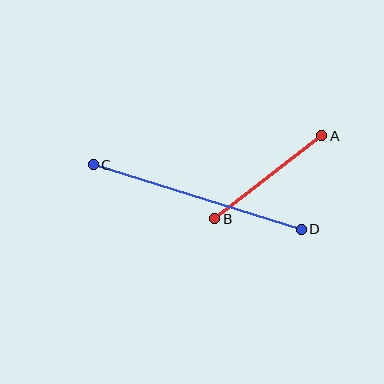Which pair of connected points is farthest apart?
Points C and D are farthest apart.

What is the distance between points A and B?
The distance is approximately 135 pixels.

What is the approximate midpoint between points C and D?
The midpoint is at approximately (197, 197) pixels.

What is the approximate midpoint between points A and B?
The midpoint is at approximately (268, 177) pixels.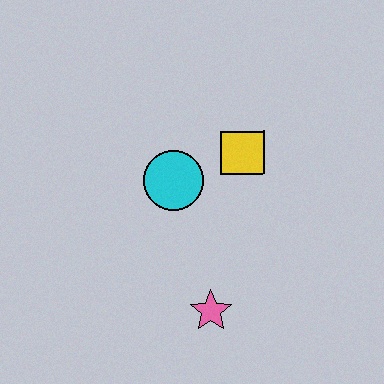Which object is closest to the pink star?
The cyan circle is closest to the pink star.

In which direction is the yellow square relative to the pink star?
The yellow square is above the pink star.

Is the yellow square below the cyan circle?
No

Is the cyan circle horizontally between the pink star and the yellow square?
No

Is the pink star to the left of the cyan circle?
No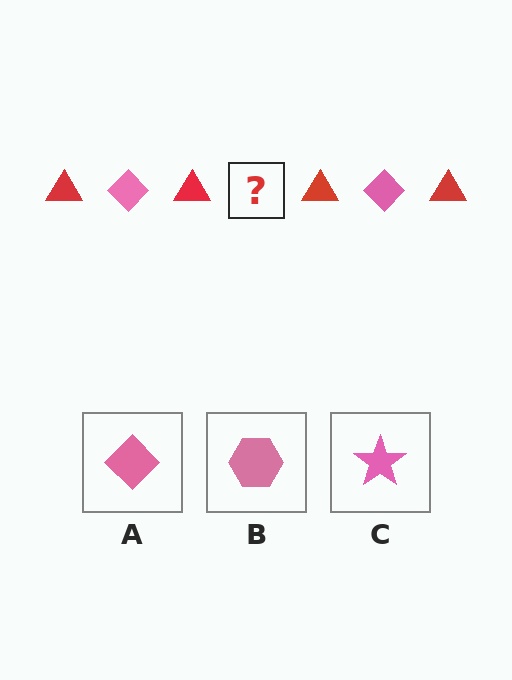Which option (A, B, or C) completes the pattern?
A.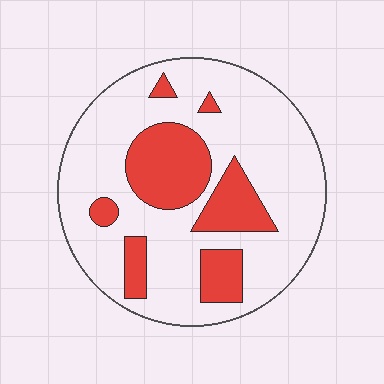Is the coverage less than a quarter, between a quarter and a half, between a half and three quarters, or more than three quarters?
Between a quarter and a half.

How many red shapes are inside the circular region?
7.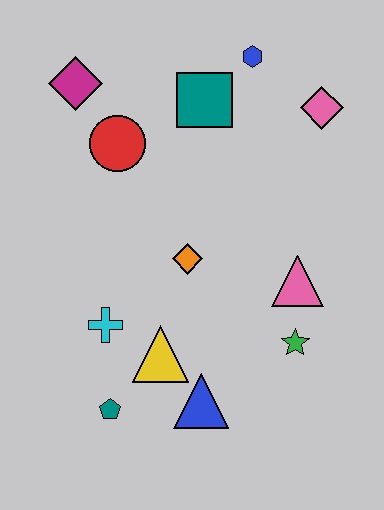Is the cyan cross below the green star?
No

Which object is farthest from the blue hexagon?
The teal pentagon is farthest from the blue hexagon.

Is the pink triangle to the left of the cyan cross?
No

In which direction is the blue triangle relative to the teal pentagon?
The blue triangle is to the right of the teal pentagon.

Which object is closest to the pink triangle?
The green star is closest to the pink triangle.